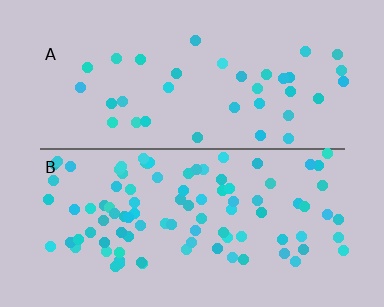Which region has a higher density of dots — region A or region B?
B (the bottom).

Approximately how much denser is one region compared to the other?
Approximately 2.6× — region B over region A.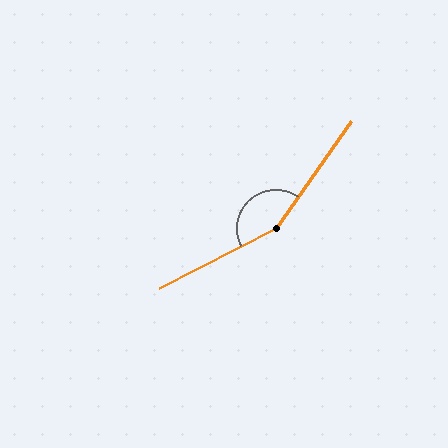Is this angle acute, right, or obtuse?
It is obtuse.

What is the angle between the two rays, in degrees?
Approximately 152 degrees.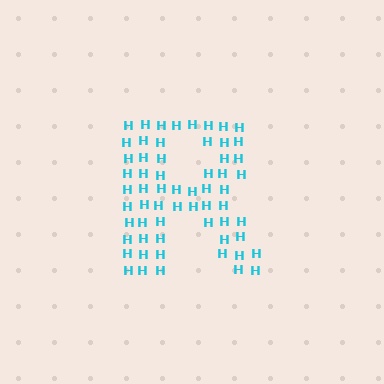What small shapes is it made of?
It is made of small letter H's.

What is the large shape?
The large shape is the letter R.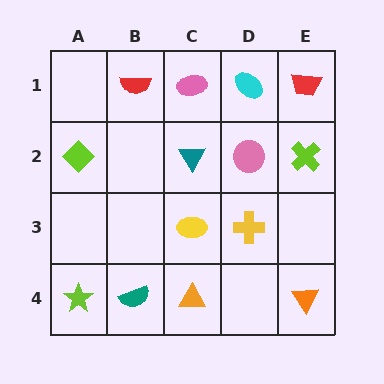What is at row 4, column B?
A teal semicircle.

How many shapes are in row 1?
4 shapes.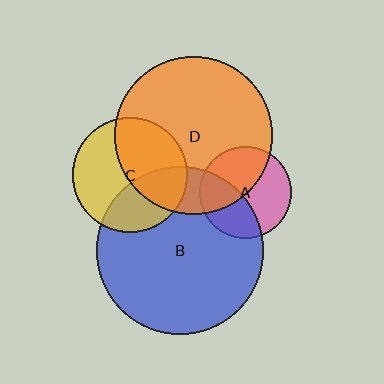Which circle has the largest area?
Circle B (blue).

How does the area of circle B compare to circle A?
Approximately 3.3 times.